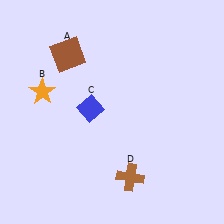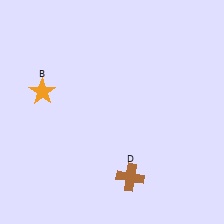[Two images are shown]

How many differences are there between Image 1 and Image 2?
There are 2 differences between the two images.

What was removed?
The blue diamond (C), the brown square (A) were removed in Image 2.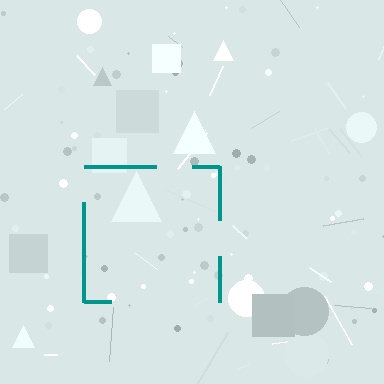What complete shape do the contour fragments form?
The contour fragments form a square.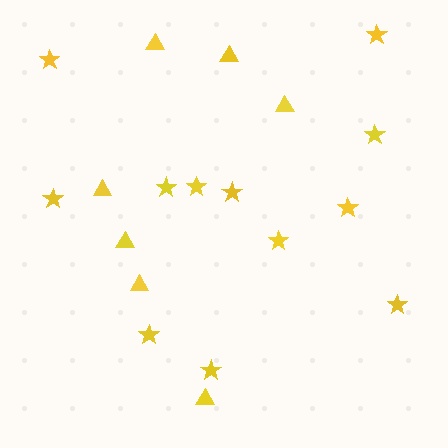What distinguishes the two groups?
There are 2 groups: one group of stars (12) and one group of triangles (7).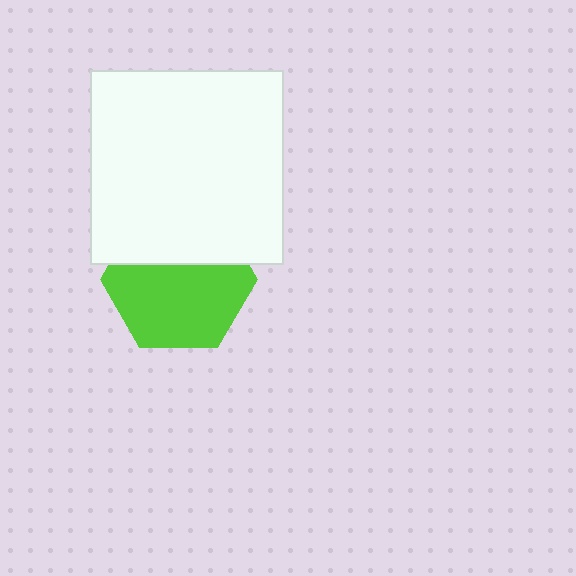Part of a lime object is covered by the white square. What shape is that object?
It is a hexagon.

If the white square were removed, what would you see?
You would see the complete lime hexagon.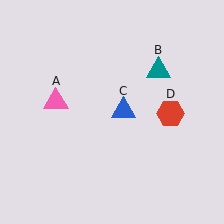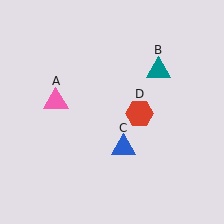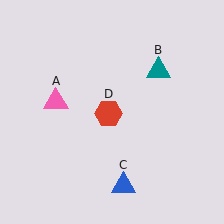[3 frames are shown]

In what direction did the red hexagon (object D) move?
The red hexagon (object D) moved left.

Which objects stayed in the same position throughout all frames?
Pink triangle (object A) and teal triangle (object B) remained stationary.